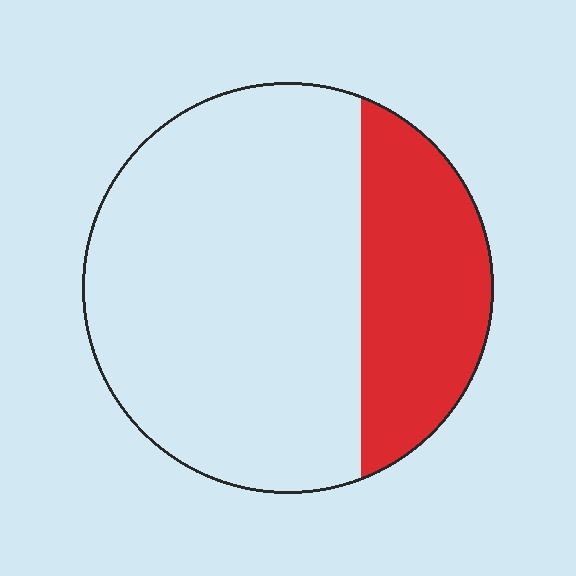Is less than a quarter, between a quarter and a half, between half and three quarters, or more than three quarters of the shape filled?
Between a quarter and a half.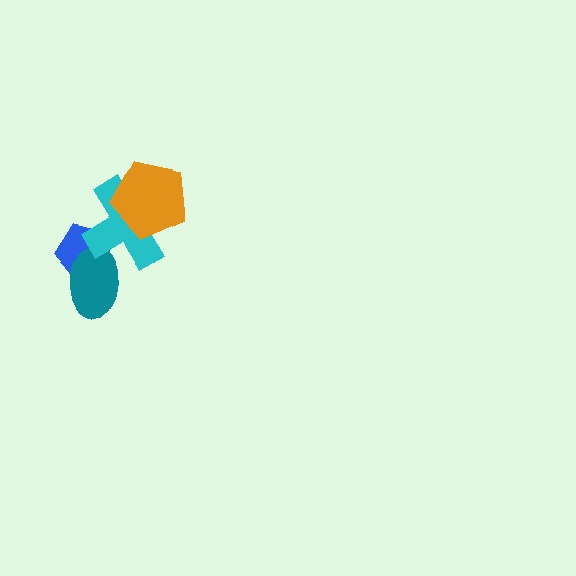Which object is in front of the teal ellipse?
The cyan cross is in front of the teal ellipse.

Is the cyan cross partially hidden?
Yes, it is partially covered by another shape.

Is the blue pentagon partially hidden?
Yes, it is partially covered by another shape.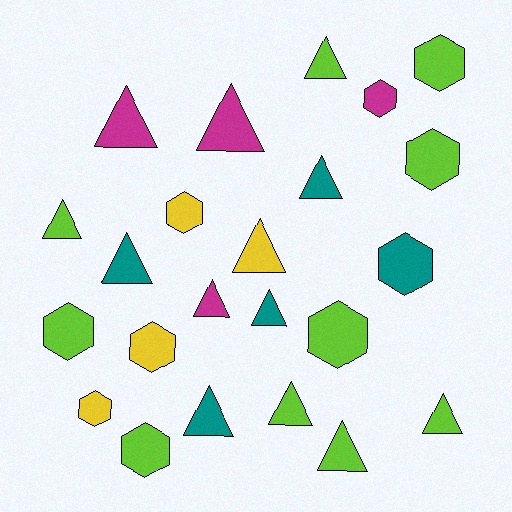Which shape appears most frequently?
Triangle, with 13 objects.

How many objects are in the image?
There are 23 objects.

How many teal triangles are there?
There are 4 teal triangles.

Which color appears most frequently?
Lime, with 10 objects.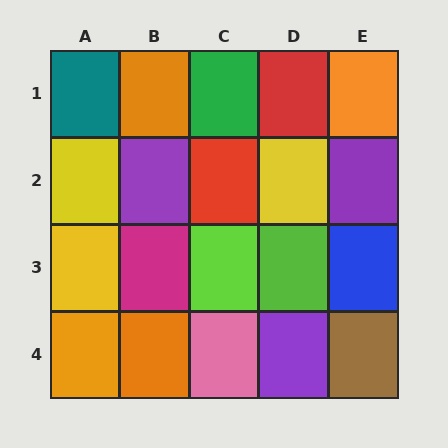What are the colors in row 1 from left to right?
Teal, orange, green, red, orange.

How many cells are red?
2 cells are red.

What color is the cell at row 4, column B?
Orange.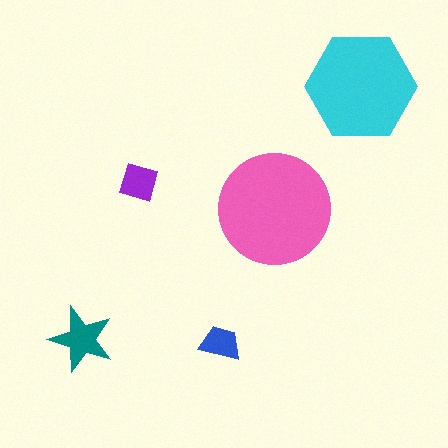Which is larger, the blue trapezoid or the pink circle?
The pink circle.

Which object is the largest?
The pink circle.